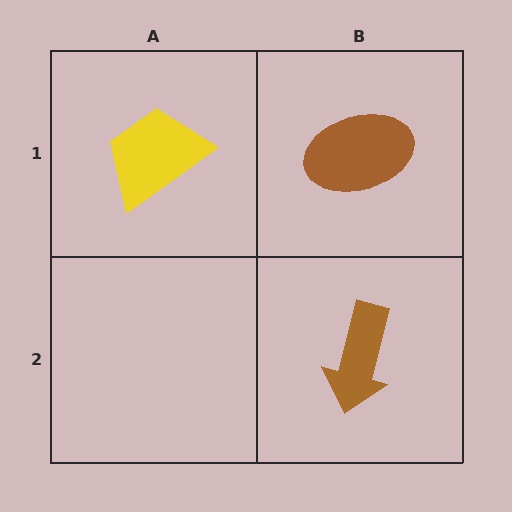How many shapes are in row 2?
1 shape.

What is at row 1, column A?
A yellow trapezoid.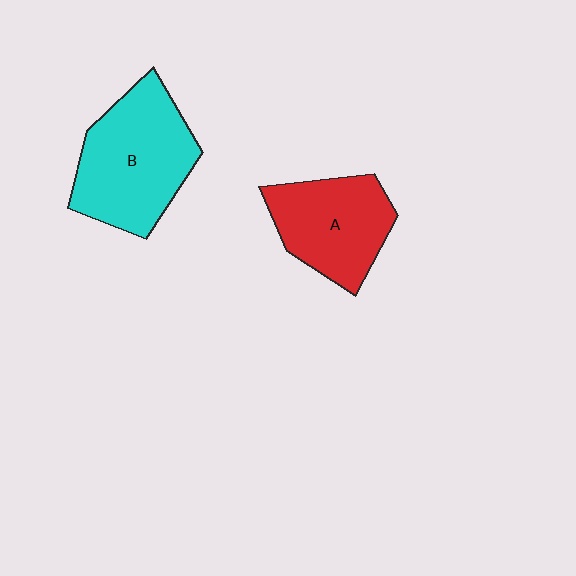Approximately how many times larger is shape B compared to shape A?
Approximately 1.3 times.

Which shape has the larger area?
Shape B (cyan).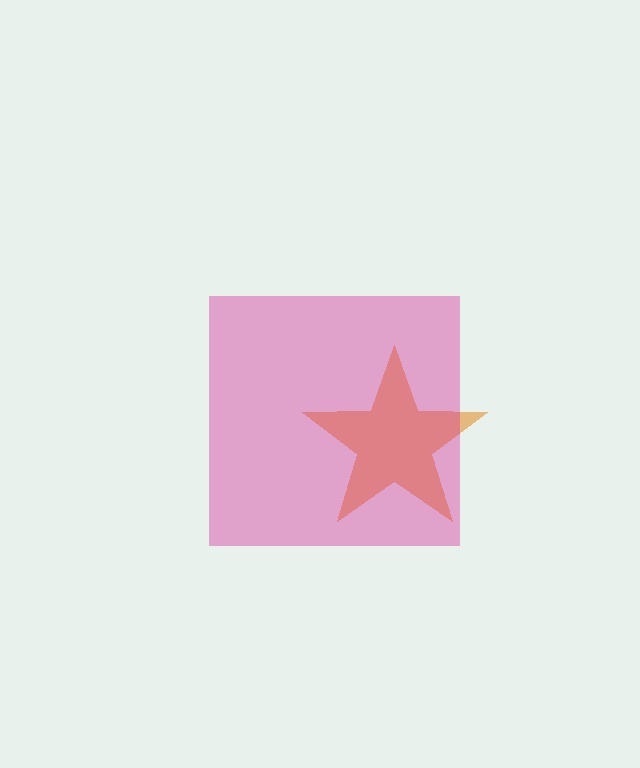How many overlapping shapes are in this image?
There are 2 overlapping shapes in the image.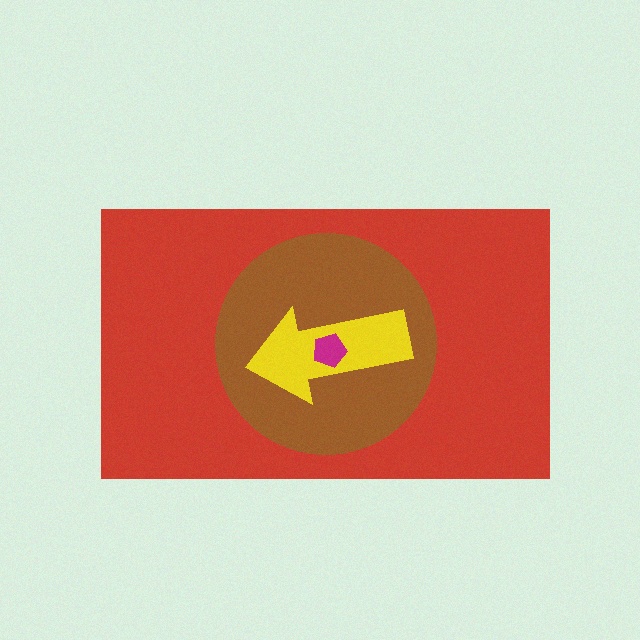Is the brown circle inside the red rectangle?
Yes.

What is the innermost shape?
The magenta pentagon.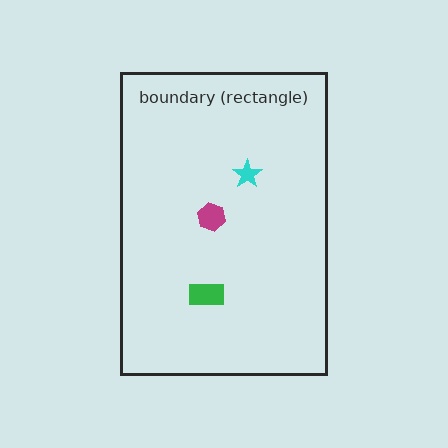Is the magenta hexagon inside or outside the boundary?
Inside.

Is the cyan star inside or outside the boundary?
Inside.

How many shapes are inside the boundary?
3 inside, 0 outside.